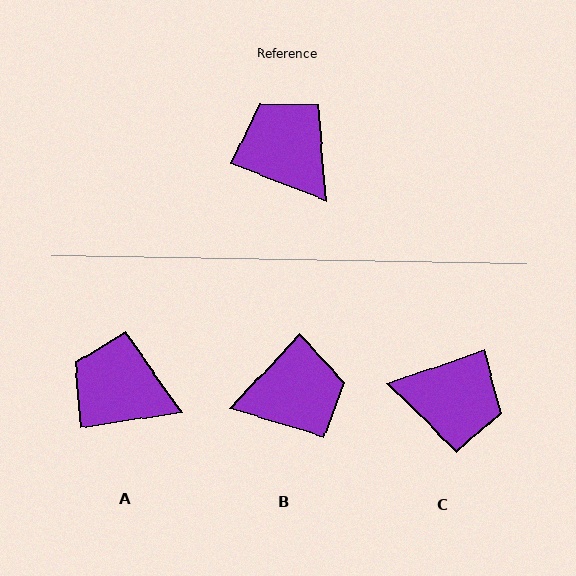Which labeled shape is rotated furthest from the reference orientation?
C, about 139 degrees away.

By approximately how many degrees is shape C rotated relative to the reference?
Approximately 139 degrees clockwise.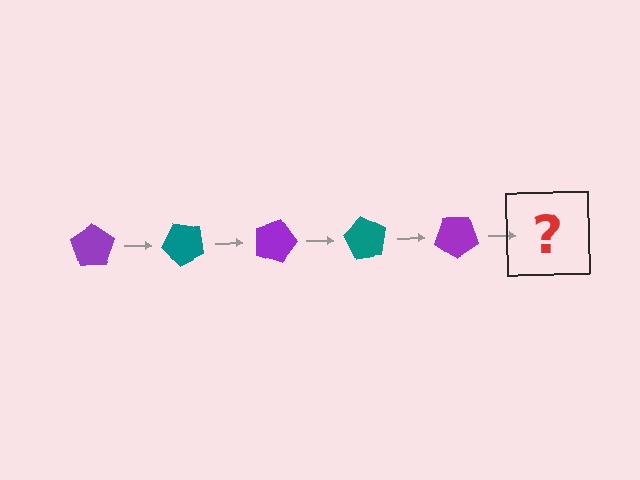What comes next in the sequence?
The next element should be a teal pentagon, rotated 225 degrees from the start.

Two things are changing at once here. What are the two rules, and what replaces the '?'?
The two rules are that it rotates 45 degrees each step and the color cycles through purple and teal. The '?' should be a teal pentagon, rotated 225 degrees from the start.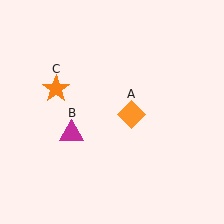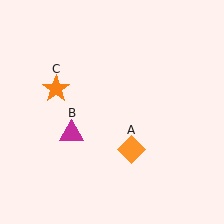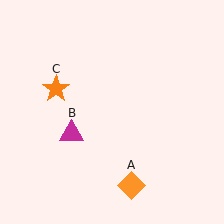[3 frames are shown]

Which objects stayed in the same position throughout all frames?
Magenta triangle (object B) and orange star (object C) remained stationary.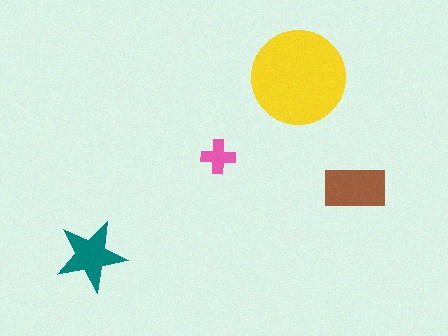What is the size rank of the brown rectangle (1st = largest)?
2nd.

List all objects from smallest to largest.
The pink cross, the teal star, the brown rectangle, the yellow circle.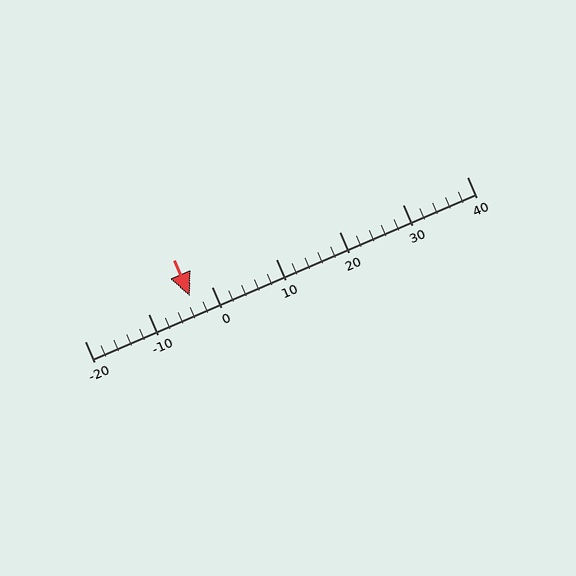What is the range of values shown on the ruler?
The ruler shows values from -20 to 40.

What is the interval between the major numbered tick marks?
The major tick marks are spaced 10 units apart.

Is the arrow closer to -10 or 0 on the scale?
The arrow is closer to 0.